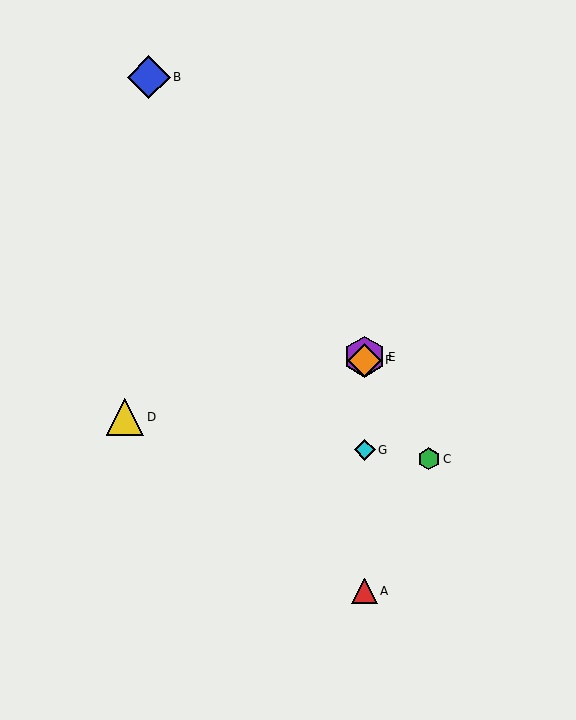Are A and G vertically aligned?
Yes, both are at x≈365.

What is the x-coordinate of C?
Object C is at x≈429.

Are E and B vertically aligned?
No, E is at x≈365 and B is at x≈149.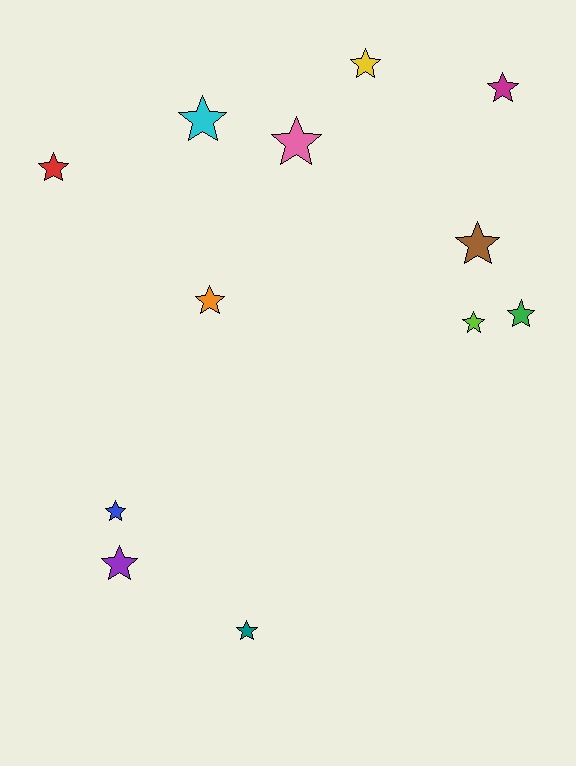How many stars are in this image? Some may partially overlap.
There are 12 stars.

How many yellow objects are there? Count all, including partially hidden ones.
There is 1 yellow object.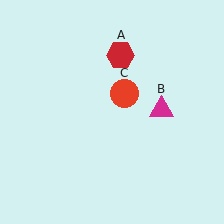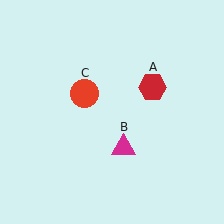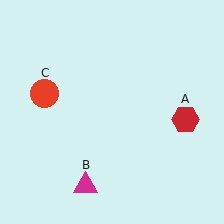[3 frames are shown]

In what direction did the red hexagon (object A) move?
The red hexagon (object A) moved down and to the right.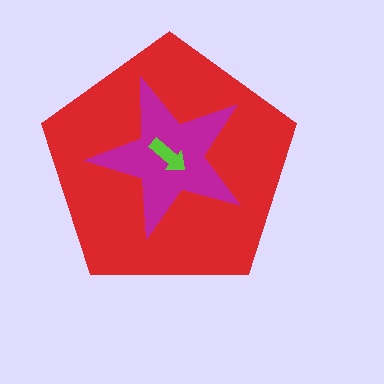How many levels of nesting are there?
3.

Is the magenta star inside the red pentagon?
Yes.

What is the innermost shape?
The lime arrow.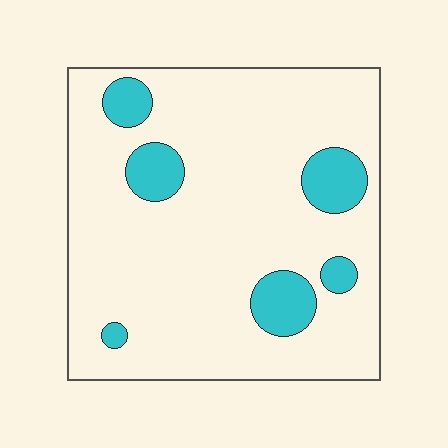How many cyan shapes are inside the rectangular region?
6.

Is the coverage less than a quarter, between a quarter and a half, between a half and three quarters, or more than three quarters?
Less than a quarter.